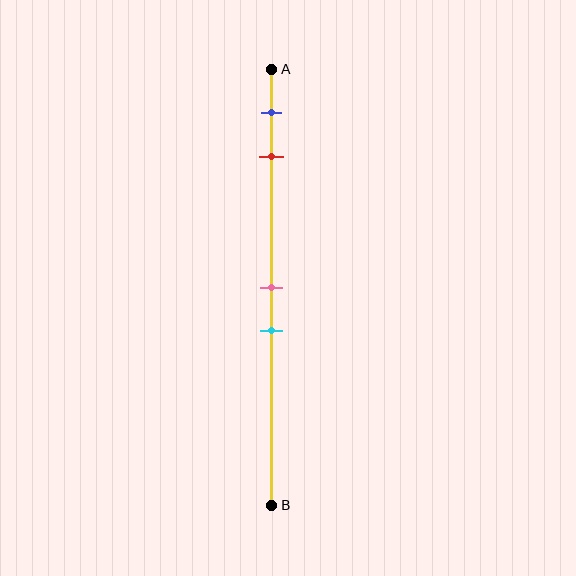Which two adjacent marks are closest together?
The pink and cyan marks are the closest adjacent pair.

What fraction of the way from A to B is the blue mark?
The blue mark is approximately 10% (0.1) of the way from A to B.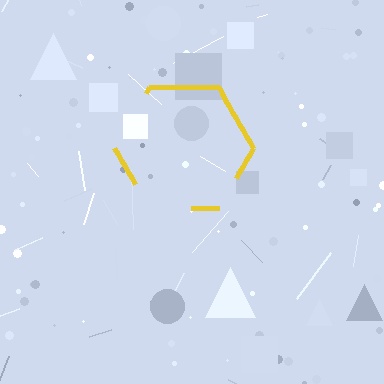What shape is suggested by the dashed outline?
The dashed outline suggests a hexagon.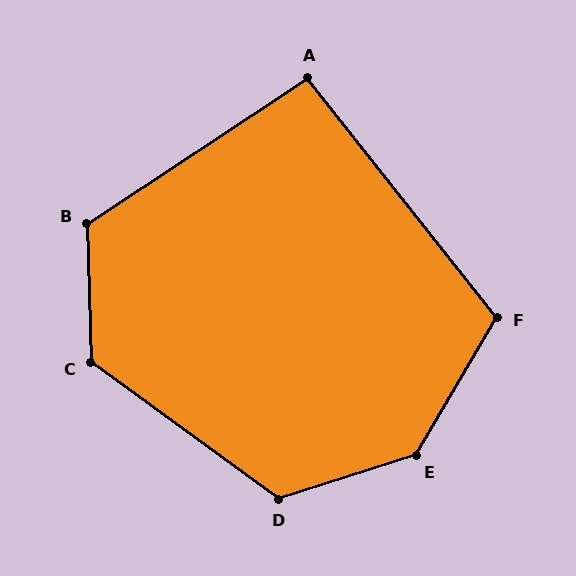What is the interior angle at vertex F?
Approximately 111 degrees (obtuse).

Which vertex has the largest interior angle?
E, at approximately 138 degrees.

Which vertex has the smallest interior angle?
A, at approximately 95 degrees.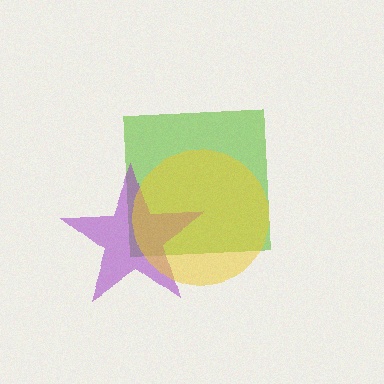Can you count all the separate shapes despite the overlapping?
Yes, there are 3 separate shapes.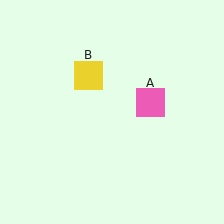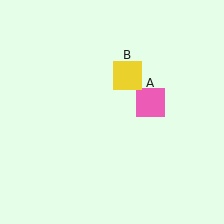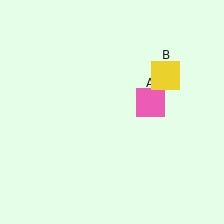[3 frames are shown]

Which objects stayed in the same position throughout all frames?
Pink square (object A) remained stationary.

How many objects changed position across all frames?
1 object changed position: yellow square (object B).